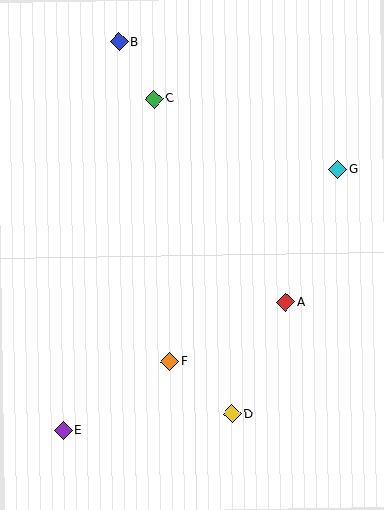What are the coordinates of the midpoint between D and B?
The midpoint between D and B is at (176, 228).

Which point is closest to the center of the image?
Point A at (285, 302) is closest to the center.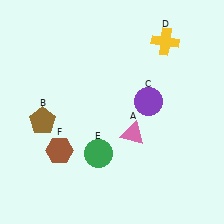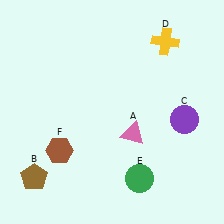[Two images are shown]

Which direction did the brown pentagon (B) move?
The brown pentagon (B) moved down.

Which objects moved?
The objects that moved are: the brown pentagon (B), the purple circle (C), the green circle (E).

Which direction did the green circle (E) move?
The green circle (E) moved right.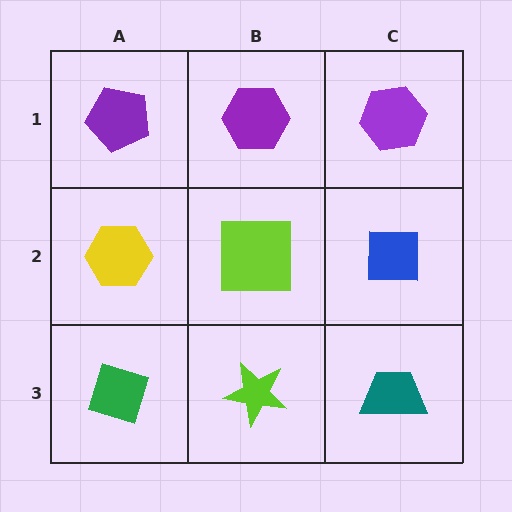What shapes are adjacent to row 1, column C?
A blue square (row 2, column C), a purple hexagon (row 1, column B).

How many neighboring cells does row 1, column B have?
3.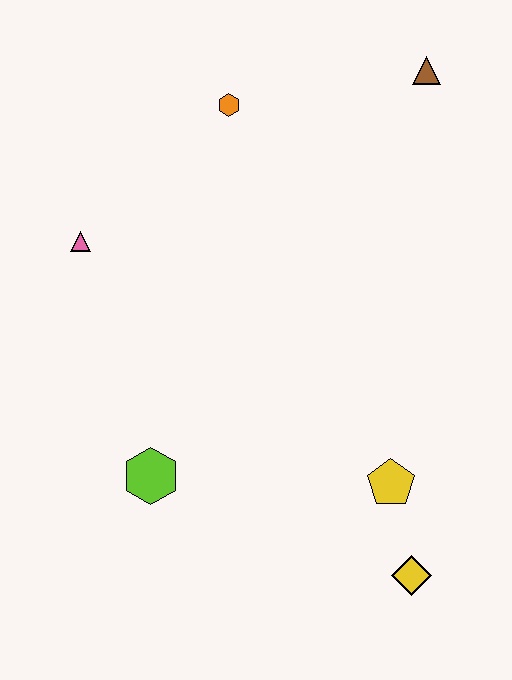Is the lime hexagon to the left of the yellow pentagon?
Yes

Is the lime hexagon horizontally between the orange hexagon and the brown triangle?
No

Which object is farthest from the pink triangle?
The yellow diamond is farthest from the pink triangle.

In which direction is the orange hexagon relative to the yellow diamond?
The orange hexagon is above the yellow diamond.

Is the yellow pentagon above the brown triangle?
No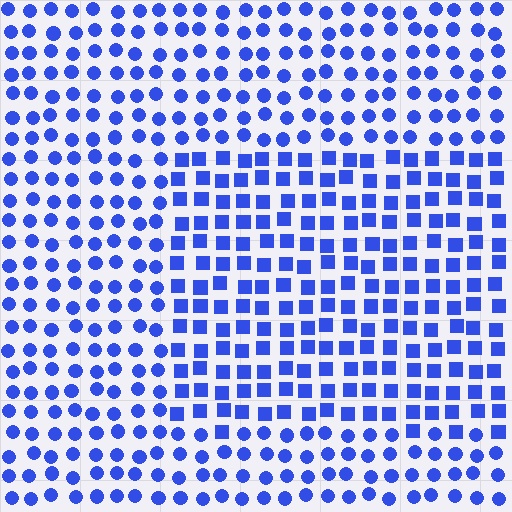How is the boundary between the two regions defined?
The boundary is defined by a change in element shape: squares inside vs. circles outside. All elements share the same color and spacing.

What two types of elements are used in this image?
The image uses squares inside the rectangle region and circles outside it.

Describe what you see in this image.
The image is filled with small blue elements arranged in a uniform grid. A rectangle-shaped region contains squares, while the surrounding area contains circles. The boundary is defined purely by the change in element shape.